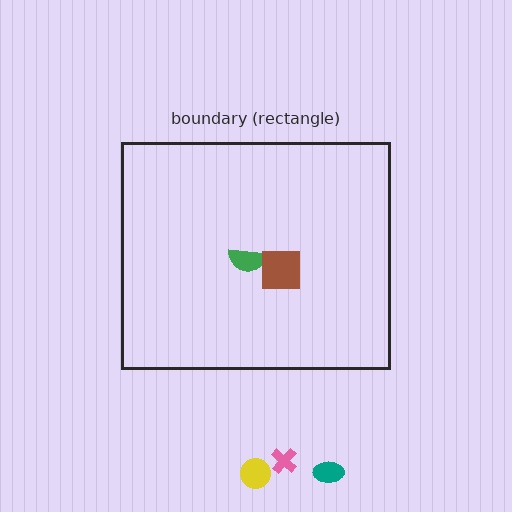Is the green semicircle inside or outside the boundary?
Inside.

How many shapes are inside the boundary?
2 inside, 3 outside.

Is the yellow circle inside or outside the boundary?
Outside.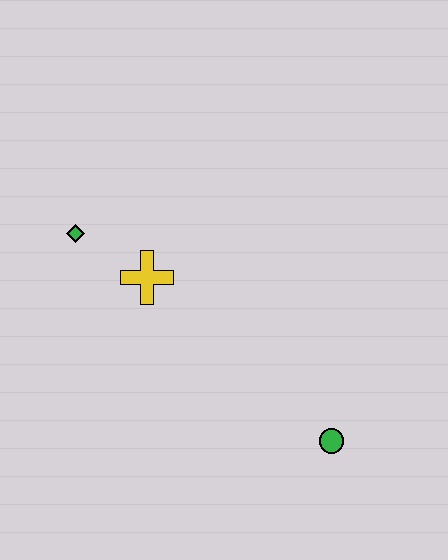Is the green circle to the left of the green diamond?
No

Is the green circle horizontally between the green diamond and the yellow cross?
No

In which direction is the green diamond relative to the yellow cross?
The green diamond is to the left of the yellow cross.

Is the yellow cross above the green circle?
Yes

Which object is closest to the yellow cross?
The green diamond is closest to the yellow cross.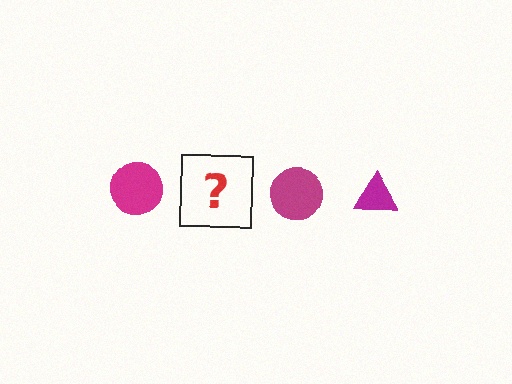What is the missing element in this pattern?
The missing element is a magenta triangle.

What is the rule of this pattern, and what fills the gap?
The rule is that the pattern cycles through circle, triangle shapes in magenta. The gap should be filled with a magenta triangle.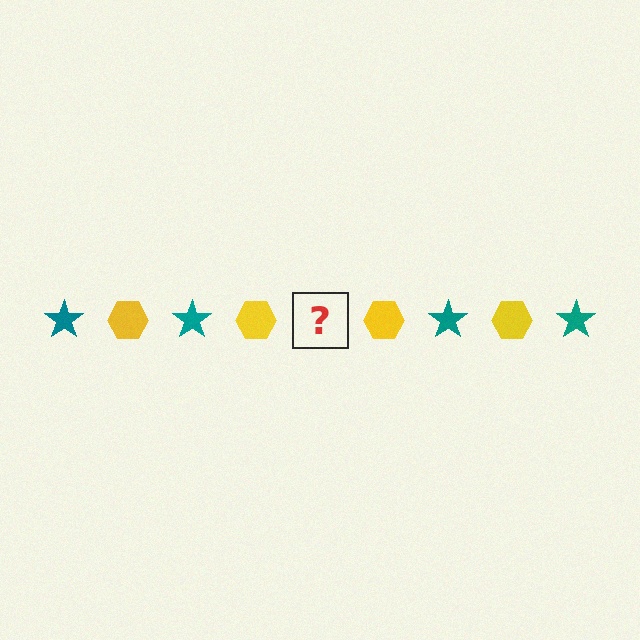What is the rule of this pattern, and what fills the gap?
The rule is that the pattern alternates between teal star and yellow hexagon. The gap should be filled with a teal star.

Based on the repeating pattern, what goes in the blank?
The blank should be a teal star.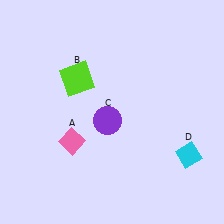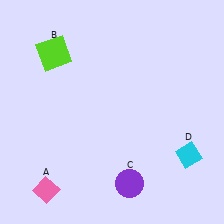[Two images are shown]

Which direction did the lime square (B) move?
The lime square (B) moved up.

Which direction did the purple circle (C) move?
The purple circle (C) moved down.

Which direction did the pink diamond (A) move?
The pink diamond (A) moved down.